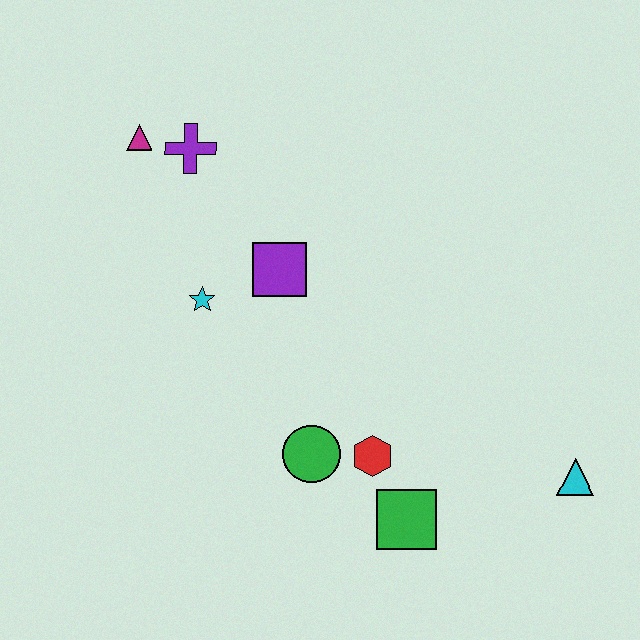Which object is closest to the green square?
The red hexagon is closest to the green square.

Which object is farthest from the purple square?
The cyan triangle is farthest from the purple square.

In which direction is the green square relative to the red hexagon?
The green square is below the red hexagon.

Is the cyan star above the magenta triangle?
No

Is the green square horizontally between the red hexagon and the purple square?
No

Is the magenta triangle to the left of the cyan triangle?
Yes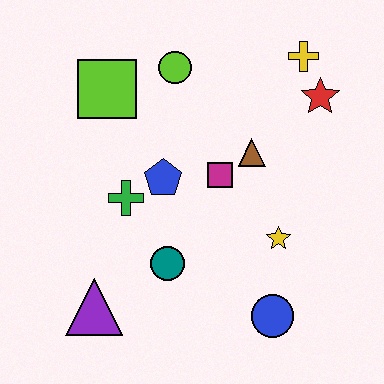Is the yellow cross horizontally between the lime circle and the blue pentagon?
No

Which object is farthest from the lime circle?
The blue circle is farthest from the lime circle.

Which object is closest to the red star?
The yellow cross is closest to the red star.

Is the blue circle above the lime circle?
No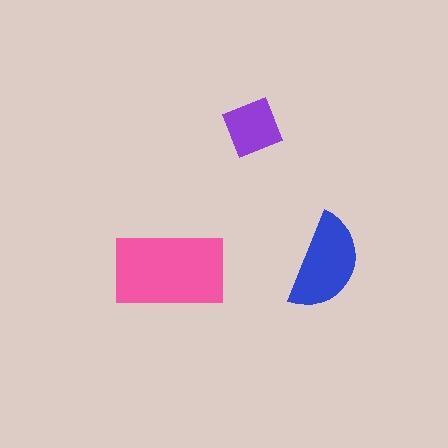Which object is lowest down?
The pink rectangle is bottommost.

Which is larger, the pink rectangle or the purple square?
The pink rectangle.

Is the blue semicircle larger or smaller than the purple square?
Larger.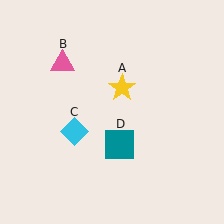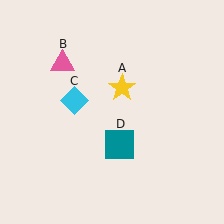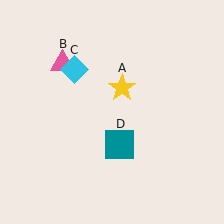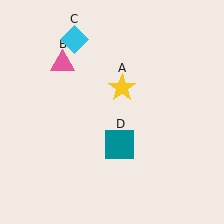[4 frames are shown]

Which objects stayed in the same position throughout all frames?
Yellow star (object A) and pink triangle (object B) and teal square (object D) remained stationary.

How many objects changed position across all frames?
1 object changed position: cyan diamond (object C).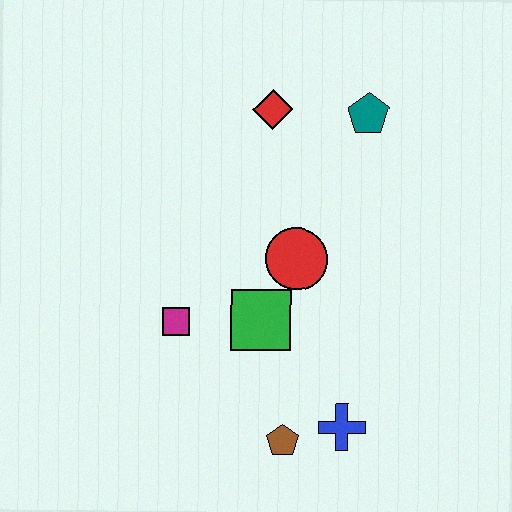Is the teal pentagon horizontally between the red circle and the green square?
No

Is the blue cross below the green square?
Yes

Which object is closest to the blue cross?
The brown pentagon is closest to the blue cross.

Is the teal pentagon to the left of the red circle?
No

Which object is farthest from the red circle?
The brown pentagon is farthest from the red circle.